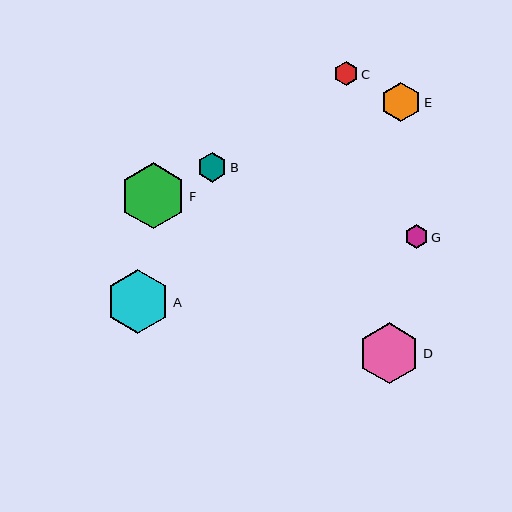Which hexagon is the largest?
Hexagon F is the largest with a size of approximately 66 pixels.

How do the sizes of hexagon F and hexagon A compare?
Hexagon F and hexagon A are approximately the same size.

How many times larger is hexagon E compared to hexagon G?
Hexagon E is approximately 1.7 times the size of hexagon G.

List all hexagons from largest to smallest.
From largest to smallest: F, A, D, E, B, C, G.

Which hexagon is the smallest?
Hexagon G is the smallest with a size of approximately 24 pixels.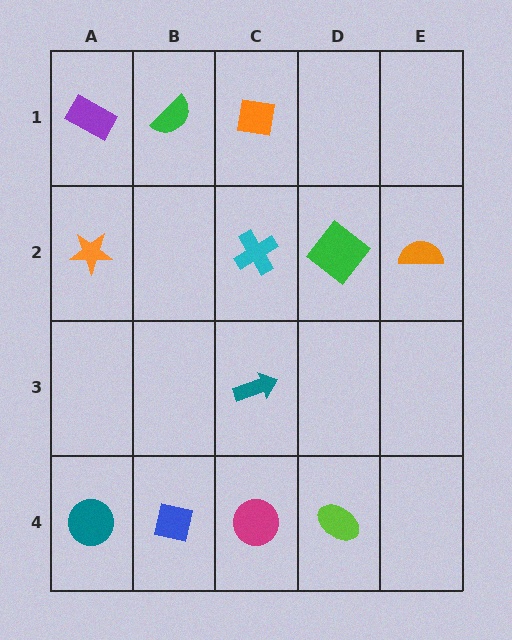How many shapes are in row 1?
3 shapes.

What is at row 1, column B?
A green semicircle.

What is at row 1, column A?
A purple rectangle.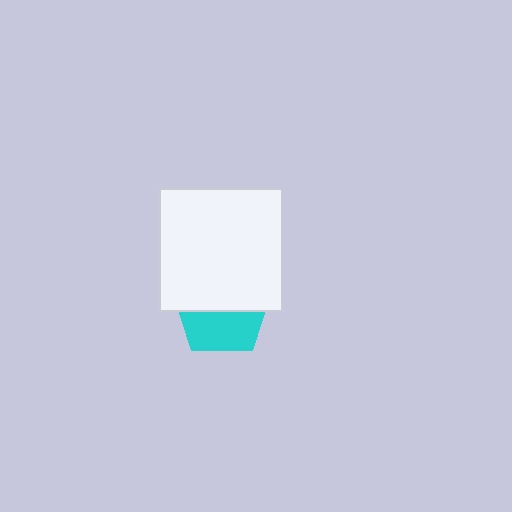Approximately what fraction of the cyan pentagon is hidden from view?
Roughly 55% of the cyan pentagon is hidden behind the white square.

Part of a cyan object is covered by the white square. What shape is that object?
It is a pentagon.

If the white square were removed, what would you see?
You would see the complete cyan pentagon.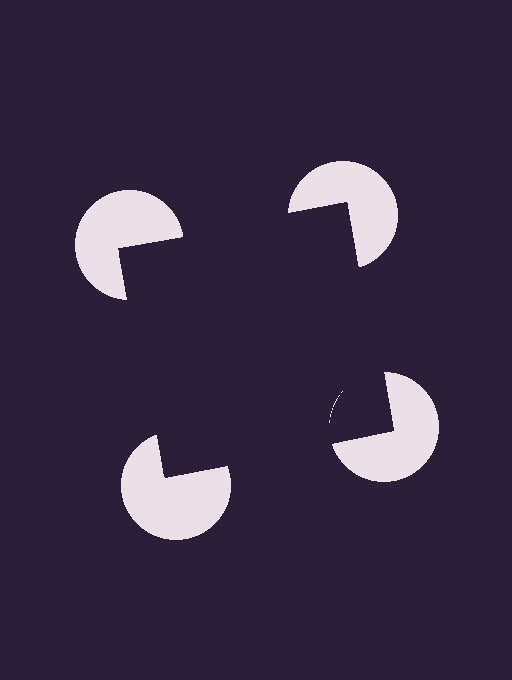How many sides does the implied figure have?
4 sides.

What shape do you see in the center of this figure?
An illusory square — its edges are inferred from the aligned wedge cuts in the pac-man discs, not physically drawn.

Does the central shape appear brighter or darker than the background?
It typically appears slightly darker than the background, even though no actual brightness change is drawn.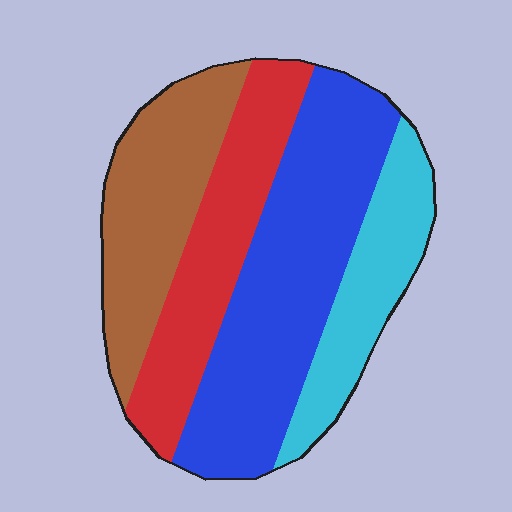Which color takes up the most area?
Blue, at roughly 40%.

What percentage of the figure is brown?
Brown takes up less than a quarter of the figure.